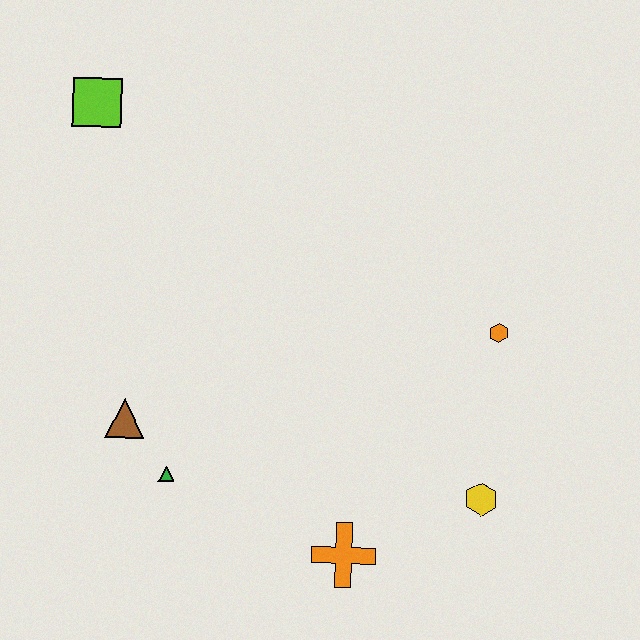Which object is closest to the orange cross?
The yellow hexagon is closest to the orange cross.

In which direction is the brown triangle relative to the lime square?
The brown triangle is below the lime square.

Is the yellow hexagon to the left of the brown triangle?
No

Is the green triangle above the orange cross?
Yes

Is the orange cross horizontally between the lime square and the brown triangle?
No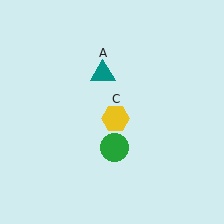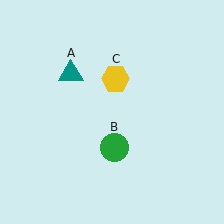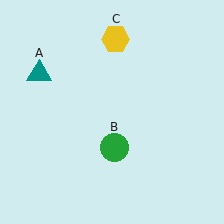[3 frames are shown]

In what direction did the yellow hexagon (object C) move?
The yellow hexagon (object C) moved up.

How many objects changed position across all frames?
2 objects changed position: teal triangle (object A), yellow hexagon (object C).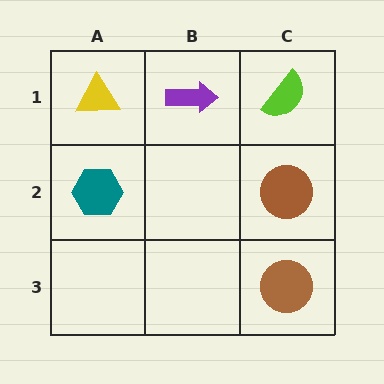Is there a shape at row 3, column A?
No, that cell is empty.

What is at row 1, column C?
A lime semicircle.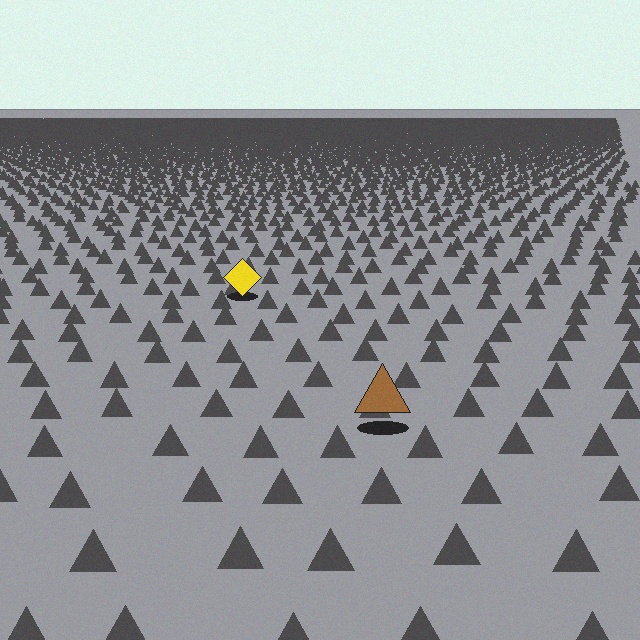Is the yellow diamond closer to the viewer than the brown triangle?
No. The brown triangle is closer — you can tell from the texture gradient: the ground texture is coarser near it.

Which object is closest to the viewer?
The brown triangle is closest. The texture marks near it are larger and more spread out.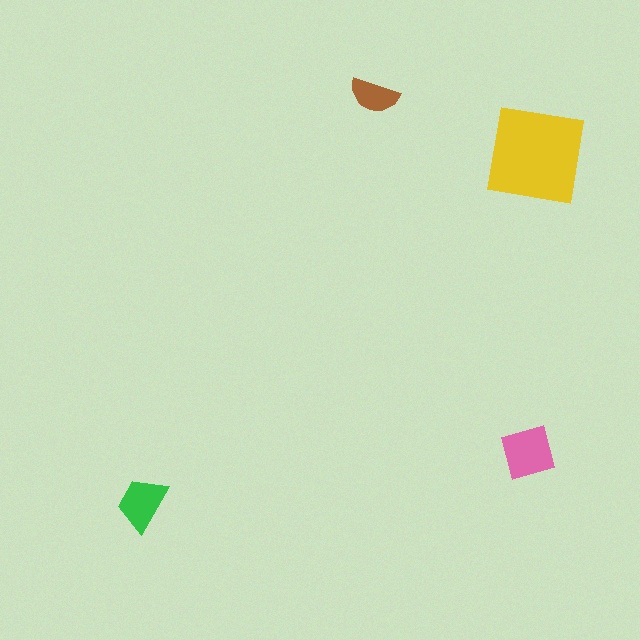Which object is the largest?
The yellow square.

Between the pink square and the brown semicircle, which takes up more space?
The pink square.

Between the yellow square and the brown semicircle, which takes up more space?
The yellow square.